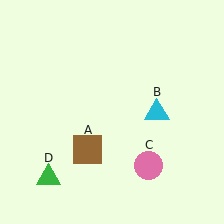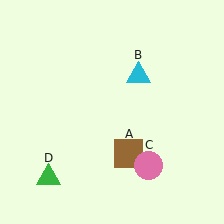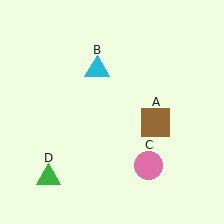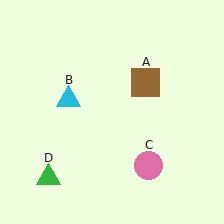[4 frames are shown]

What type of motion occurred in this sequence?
The brown square (object A), cyan triangle (object B) rotated counterclockwise around the center of the scene.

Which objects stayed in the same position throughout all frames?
Pink circle (object C) and green triangle (object D) remained stationary.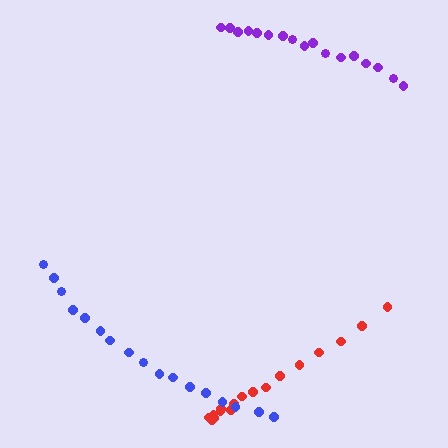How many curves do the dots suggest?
There are 3 distinct paths.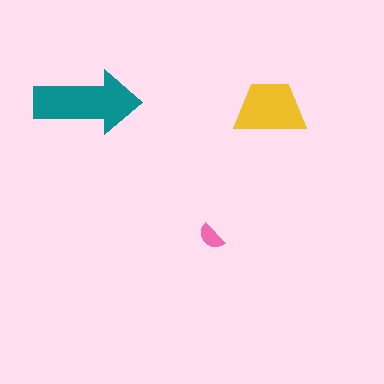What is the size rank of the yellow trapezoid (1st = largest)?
2nd.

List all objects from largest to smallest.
The teal arrow, the yellow trapezoid, the pink semicircle.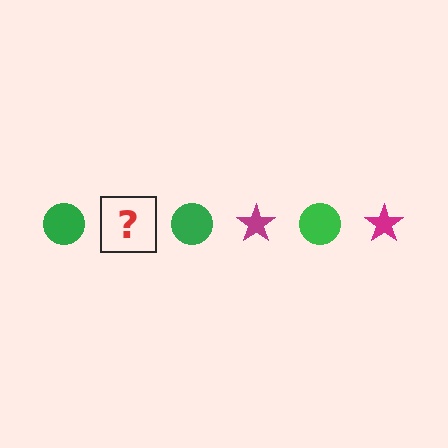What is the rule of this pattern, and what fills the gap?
The rule is that the pattern alternates between green circle and magenta star. The gap should be filled with a magenta star.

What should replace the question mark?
The question mark should be replaced with a magenta star.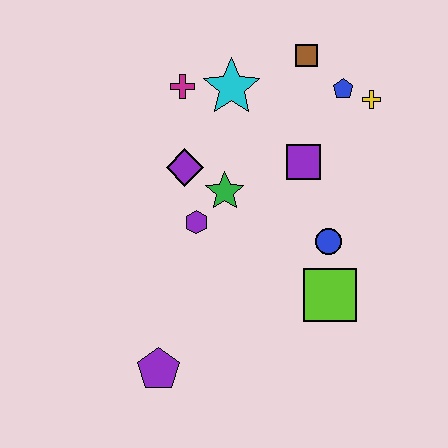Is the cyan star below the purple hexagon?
No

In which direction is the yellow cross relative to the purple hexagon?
The yellow cross is to the right of the purple hexagon.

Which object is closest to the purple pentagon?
The purple hexagon is closest to the purple pentagon.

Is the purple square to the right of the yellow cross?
No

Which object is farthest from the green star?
The purple pentagon is farthest from the green star.